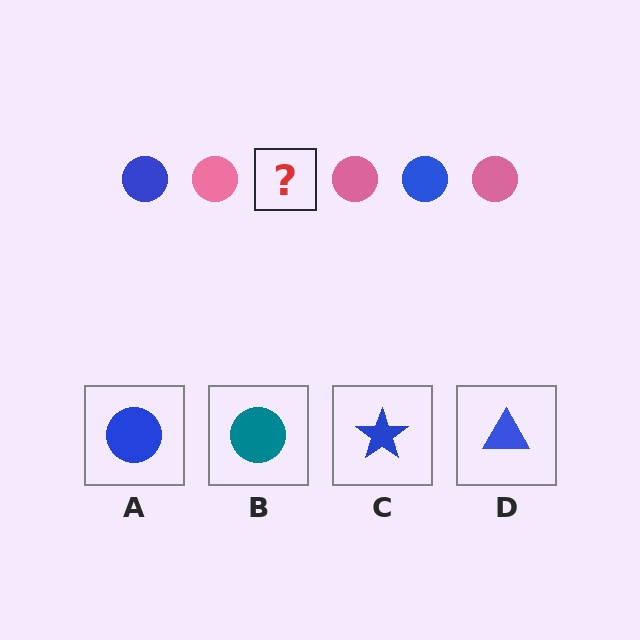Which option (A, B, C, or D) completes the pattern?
A.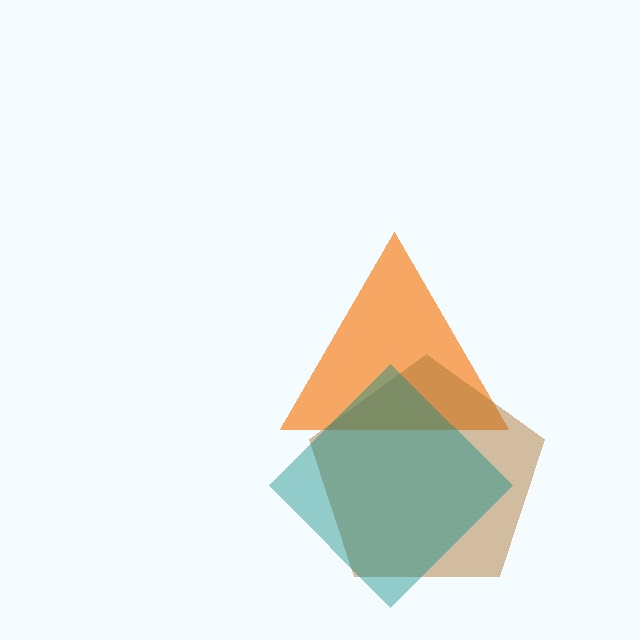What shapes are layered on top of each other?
The layered shapes are: an orange triangle, a brown pentagon, a teal diamond.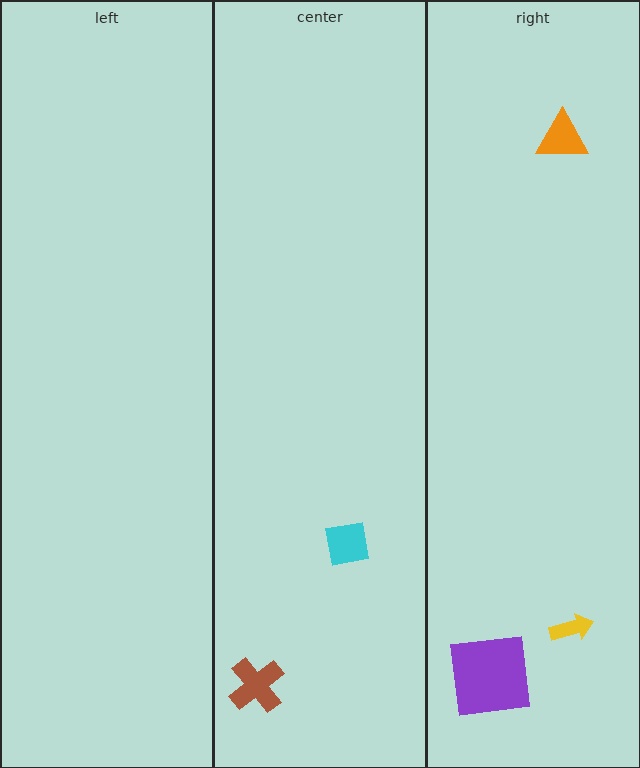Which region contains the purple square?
The right region.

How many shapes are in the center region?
2.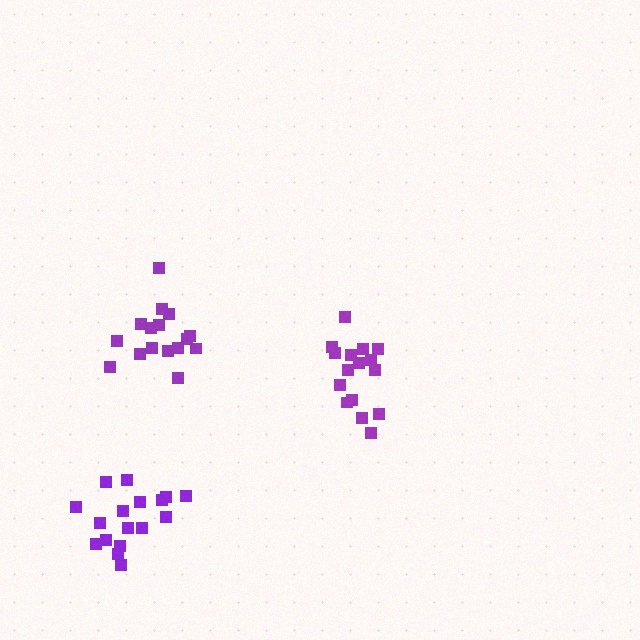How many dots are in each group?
Group 1: 16 dots, Group 2: 16 dots, Group 3: 17 dots (49 total).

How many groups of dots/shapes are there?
There are 3 groups.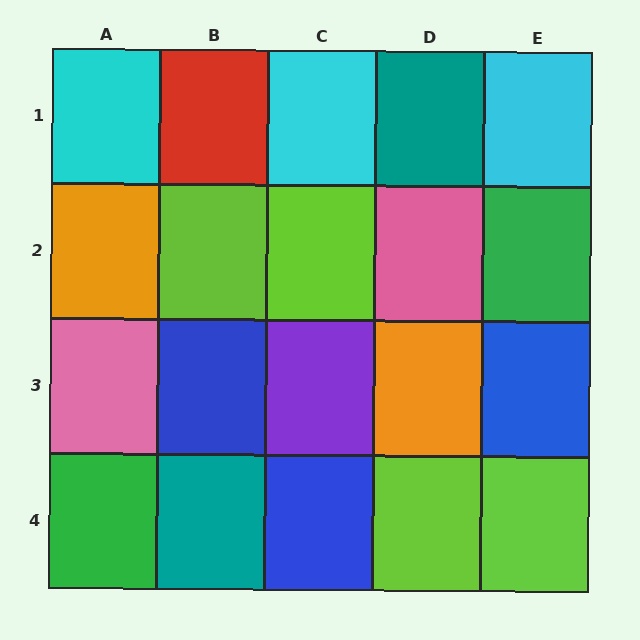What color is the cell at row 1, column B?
Red.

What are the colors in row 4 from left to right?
Green, teal, blue, lime, lime.